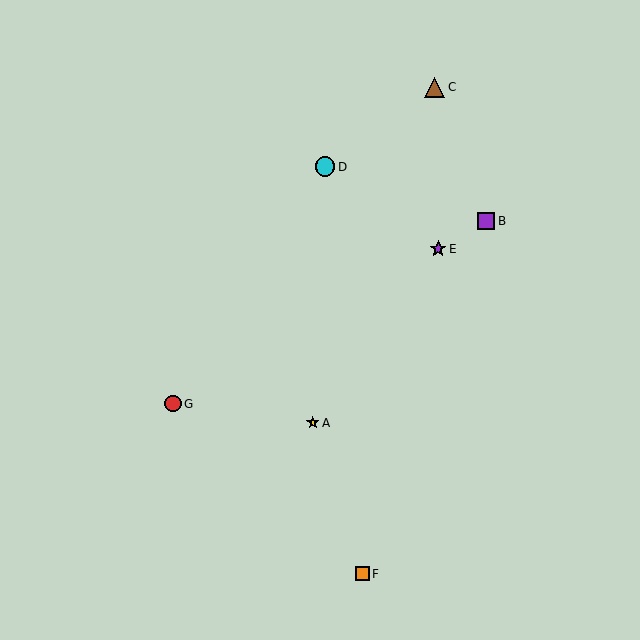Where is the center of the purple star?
The center of the purple star is at (438, 249).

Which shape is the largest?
The brown triangle (labeled C) is the largest.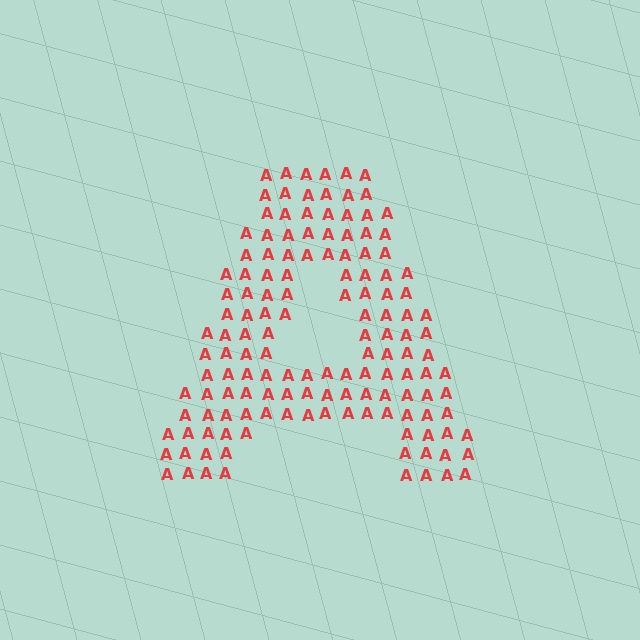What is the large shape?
The large shape is the letter A.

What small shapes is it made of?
It is made of small letter A's.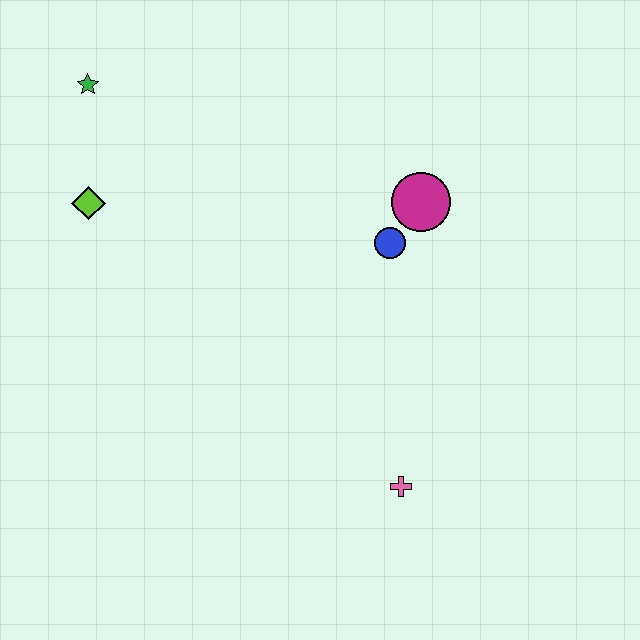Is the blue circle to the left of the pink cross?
Yes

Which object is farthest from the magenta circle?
The green star is farthest from the magenta circle.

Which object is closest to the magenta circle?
The blue circle is closest to the magenta circle.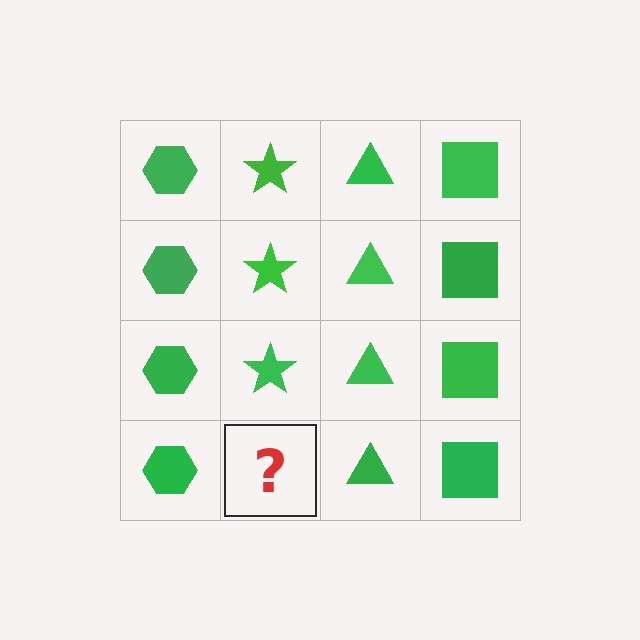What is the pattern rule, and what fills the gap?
The rule is that each column has a consistent shape. The gap should be filled with a green star.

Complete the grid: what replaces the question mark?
The question mark should be replaced with a green star.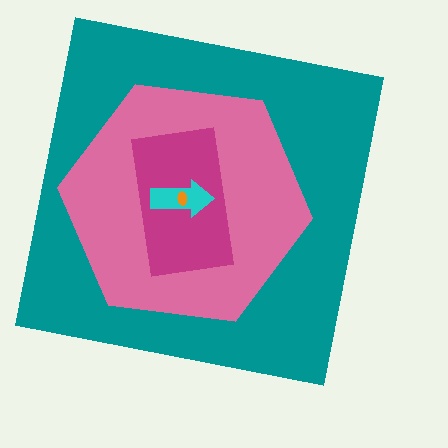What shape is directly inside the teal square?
The pink hexagon.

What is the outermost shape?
The teal square.